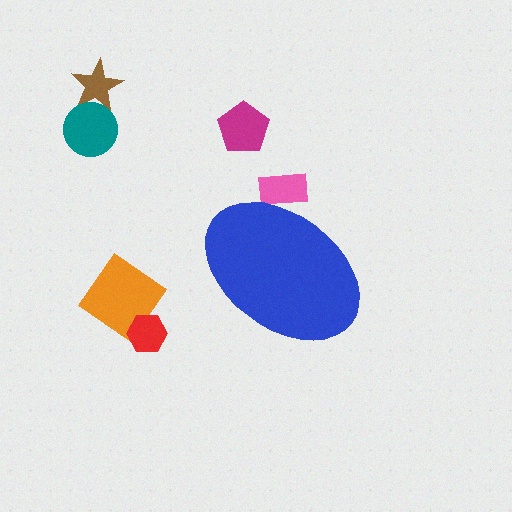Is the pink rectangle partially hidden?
Yes, the pink rectangle is partially hidden behind the blue ellipse.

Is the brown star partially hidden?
No, the brown star is fully visible.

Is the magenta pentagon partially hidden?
No, the magenta pentagon is fully visible.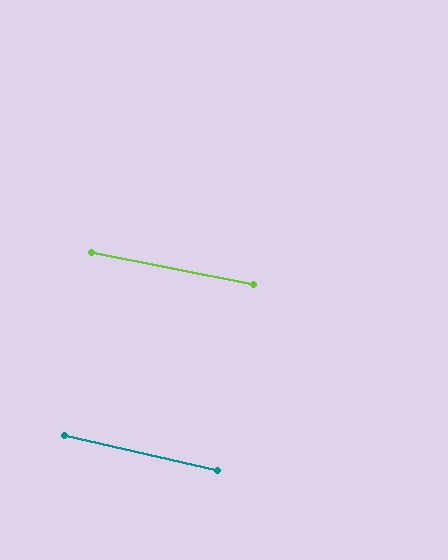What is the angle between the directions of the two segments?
Approximately 1 degree.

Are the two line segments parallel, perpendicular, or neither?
Parallel — their directions differ by only 1.3°.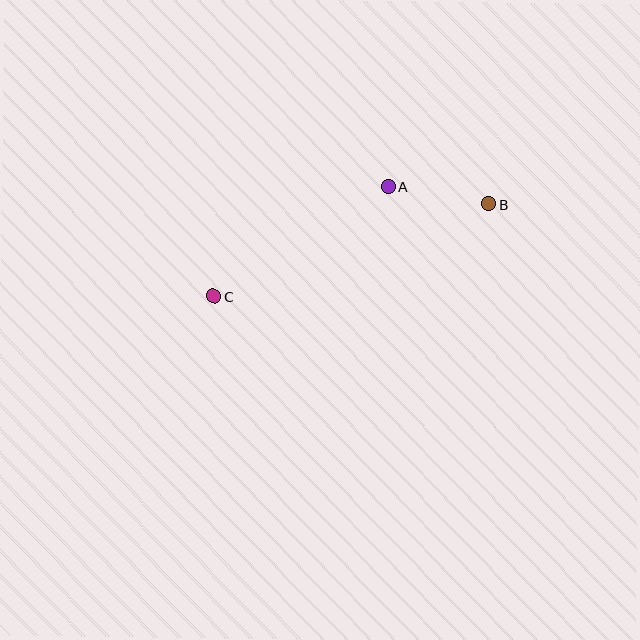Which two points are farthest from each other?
Points B and C are farthest from each other.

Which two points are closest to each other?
Points A and B are closest to each other.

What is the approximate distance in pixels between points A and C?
The distance between A and C is approximately 205 pixels.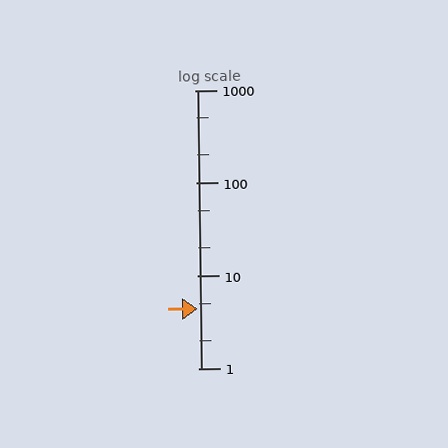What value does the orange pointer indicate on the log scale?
The pointer indicates approximately 4.4.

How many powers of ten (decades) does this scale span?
The scale spans 3 decades, from 1 to 1000.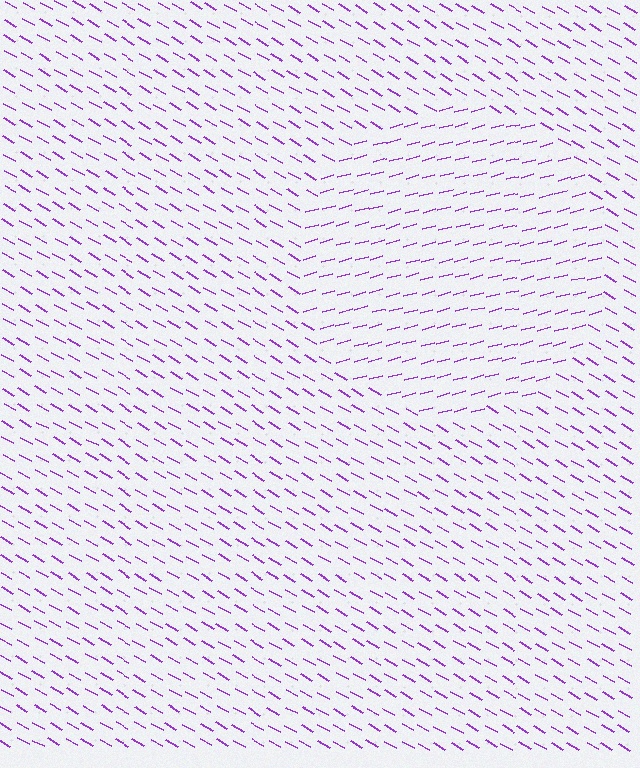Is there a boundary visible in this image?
Yes, there is a texture boundary formed by a change in line orientation.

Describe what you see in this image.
The image is filled with small purple line segments. A circle region in the image has lines oriented differently from the surrounding lines, creating a visible texture boundary.